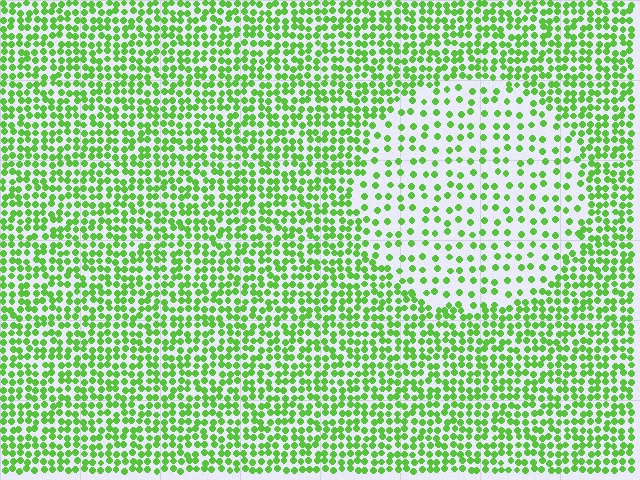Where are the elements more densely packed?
The elements are more densely packed outside the circle boundary.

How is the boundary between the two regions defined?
The boundary is defined by a change in element density (approximately 2.2x ratio). All elements are the same color, size, and shape.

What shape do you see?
I see a circle.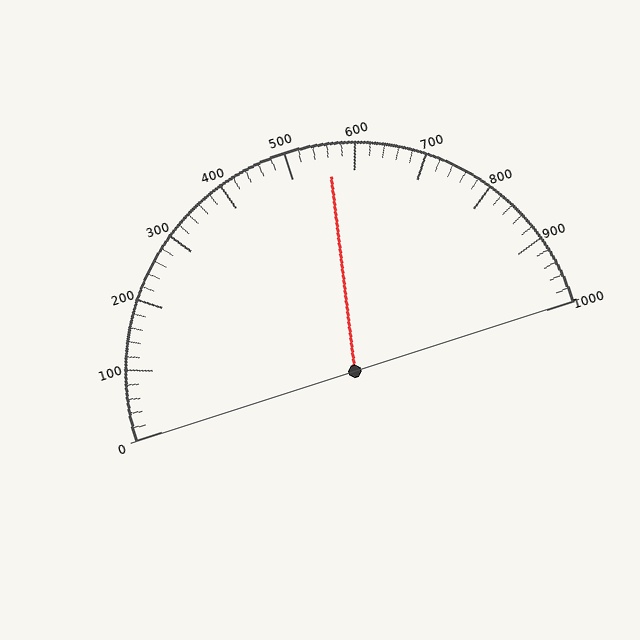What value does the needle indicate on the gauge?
The needle indicates approximately 560.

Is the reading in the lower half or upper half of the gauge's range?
The reading is in the upper half of the range (0 to 1000).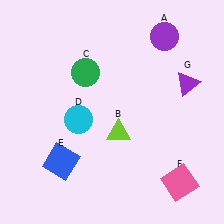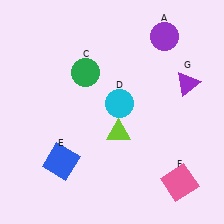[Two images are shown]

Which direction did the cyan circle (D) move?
The cyan circle (D) moved right.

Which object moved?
The cyan circle (D) moved right.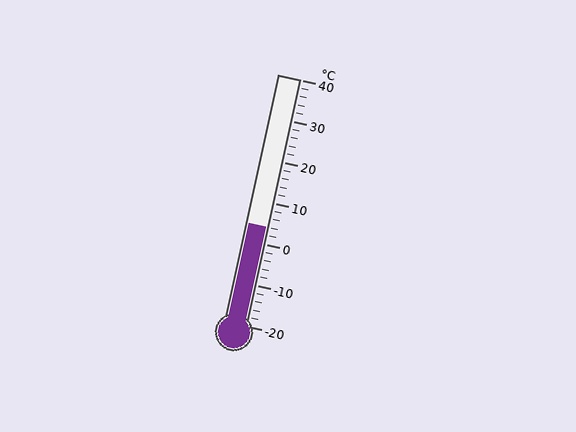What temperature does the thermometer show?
The thermometer shows approximately 4°C.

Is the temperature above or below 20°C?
The temperature is below 20°C.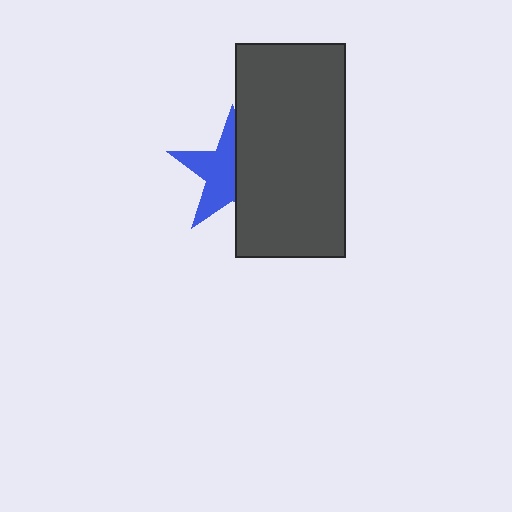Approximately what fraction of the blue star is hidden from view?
Roughly 45% of the blue star is hidden behind the dark gray rectangle.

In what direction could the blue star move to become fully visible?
The blue star could move left. That would shift it out from behind the dark gray rectangle entirely.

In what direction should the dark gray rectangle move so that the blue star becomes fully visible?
The dark gray rectangle should move right. That is the shortest direction to clear the overlap and leave the blue star fully visible.